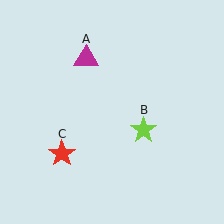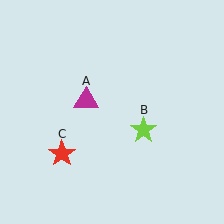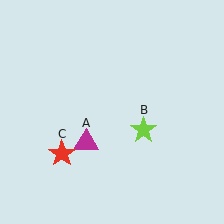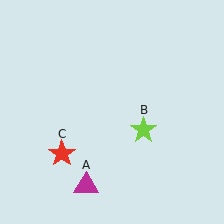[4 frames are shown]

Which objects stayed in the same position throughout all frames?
Lime star (object B) and red star (object C) remained stationary.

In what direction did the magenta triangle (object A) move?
The magenta triangle (object A) moved down.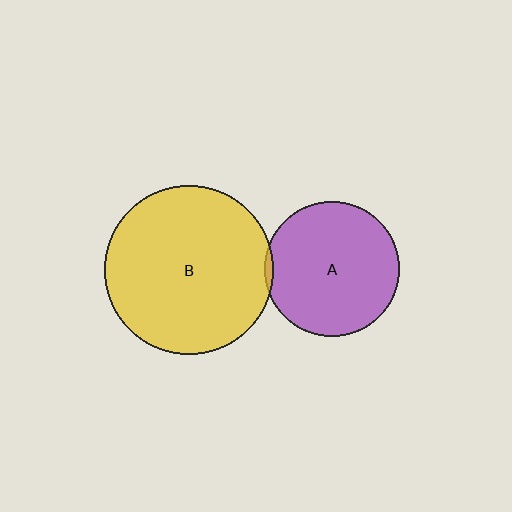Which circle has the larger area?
Circle B (yellow).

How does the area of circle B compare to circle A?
Approximately 1.6 times.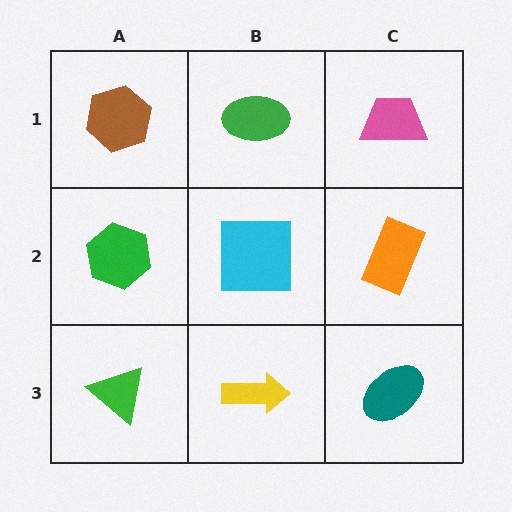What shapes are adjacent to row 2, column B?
A green ellipse (row 1, column B), a yellow arrow (row 3, column B), a green hexagon (row 2, column A), an orange rectangle (row 2, column C).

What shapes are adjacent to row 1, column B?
A cyan square (row 2, column B), a brown hexagon (row 1, column A), a pink trapezoid (row 1, column C).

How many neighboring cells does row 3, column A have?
2.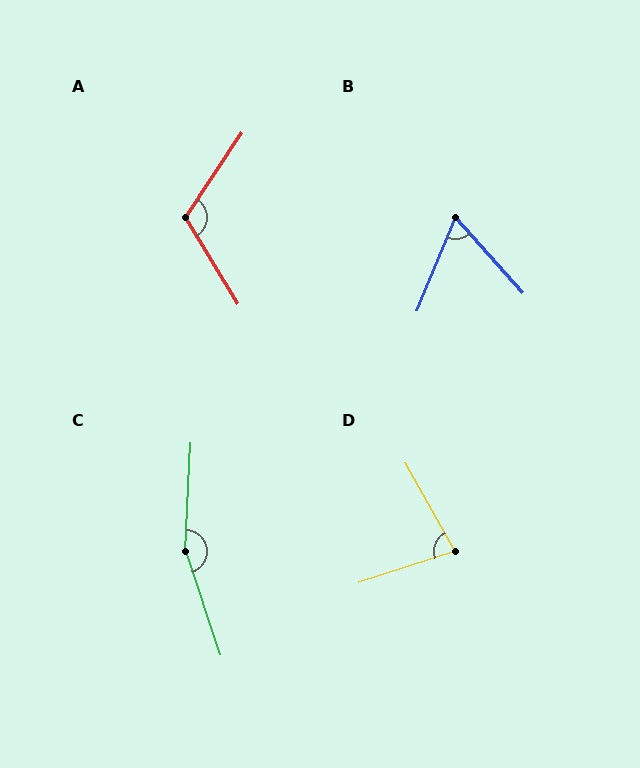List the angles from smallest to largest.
B (64°), D (79°), A (115°), C (159°).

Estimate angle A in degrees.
Approximately 115 degrees.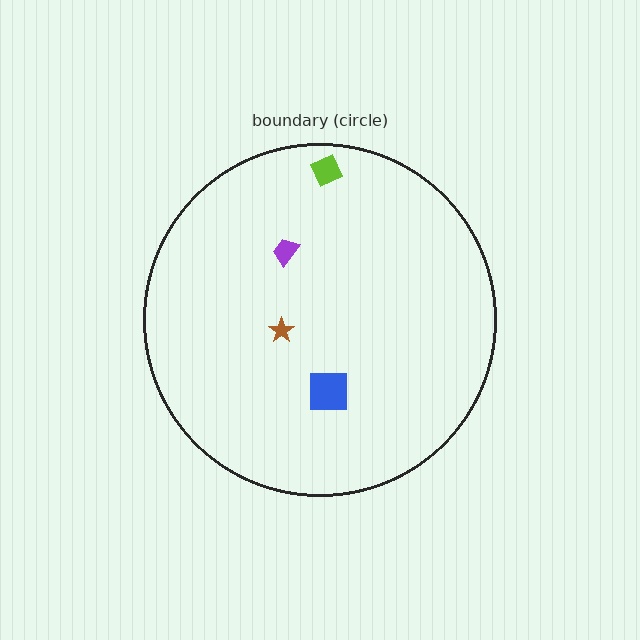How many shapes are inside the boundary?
4 inside, 0 outside.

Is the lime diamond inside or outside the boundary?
Inside.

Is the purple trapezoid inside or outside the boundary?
Inside.